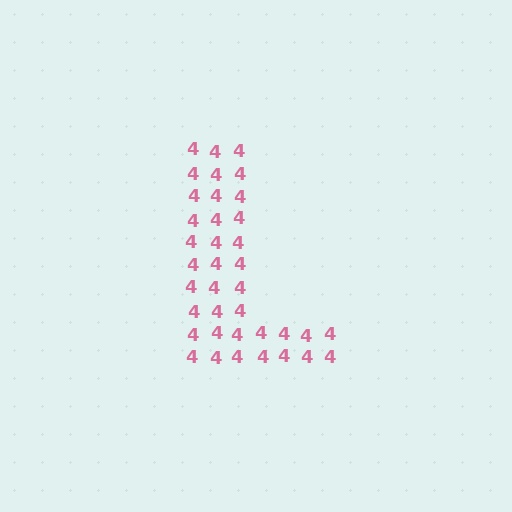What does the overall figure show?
The overall figure shows the letter L.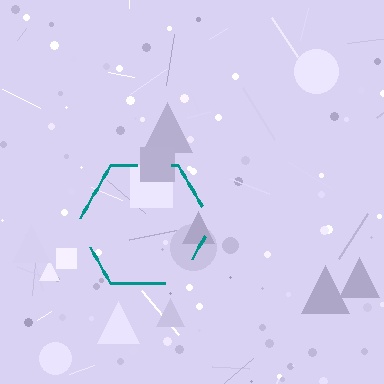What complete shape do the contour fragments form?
The contour fragments form a hexagon.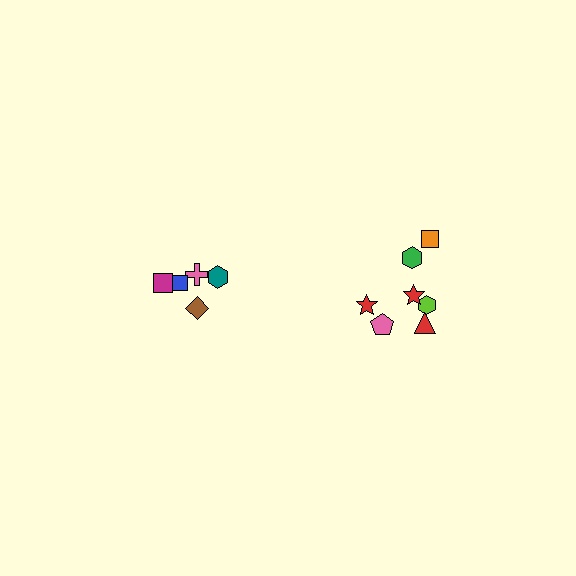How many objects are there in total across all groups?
There are 12 objects.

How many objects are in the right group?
There are 7 objects.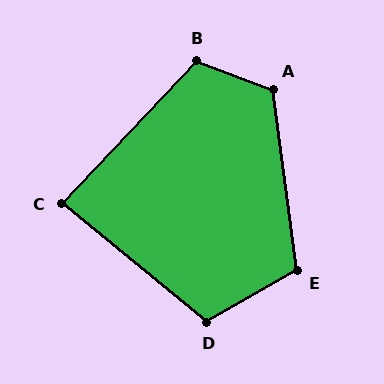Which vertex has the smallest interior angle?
C, at approximately 86 degrees.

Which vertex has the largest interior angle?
A, at approximately 118 degrees.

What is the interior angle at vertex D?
Approximately 111 degrees (obtuse).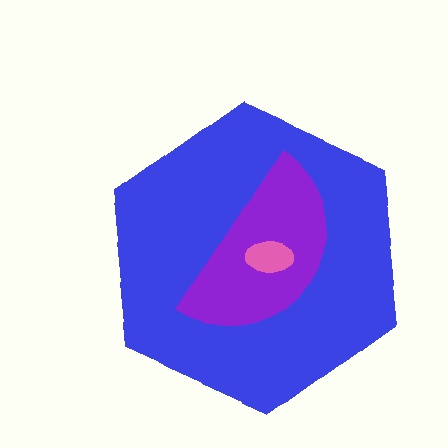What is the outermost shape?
The blue hexagon.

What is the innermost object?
The pink ellipse.